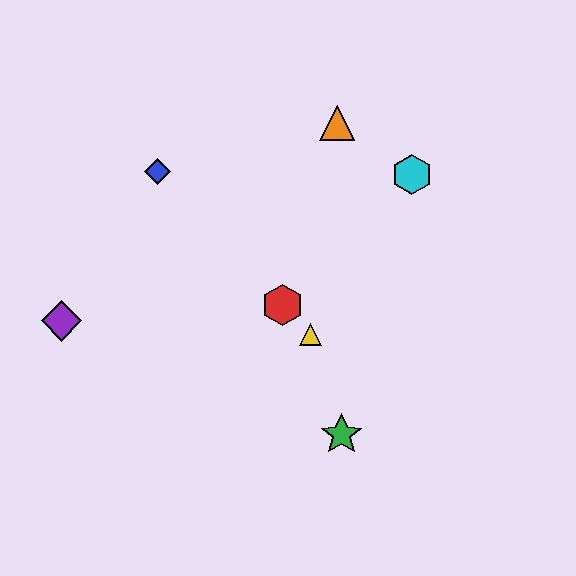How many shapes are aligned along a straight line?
3 shapes (the red hexagon, the blue diamond, the yellow triangle) are aligned along a straight line.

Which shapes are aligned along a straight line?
The red hexagon, the blue diamond, the yellow triangle are aligned along a straight line.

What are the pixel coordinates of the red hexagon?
The red hexagon is at (283, 305).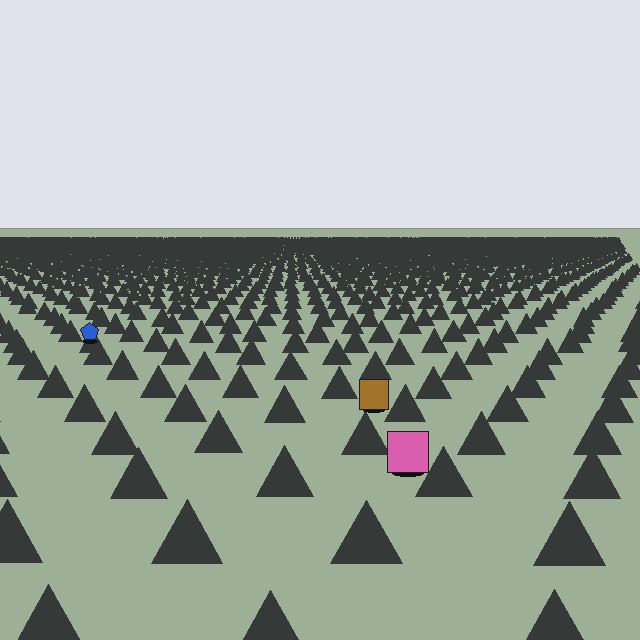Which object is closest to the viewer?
The pink square is closest. The texture marks near it are larger and more spread out.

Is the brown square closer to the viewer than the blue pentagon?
Yes. The brown square is closer — you can tell from the texture gradient: the ground texture is coarser near it.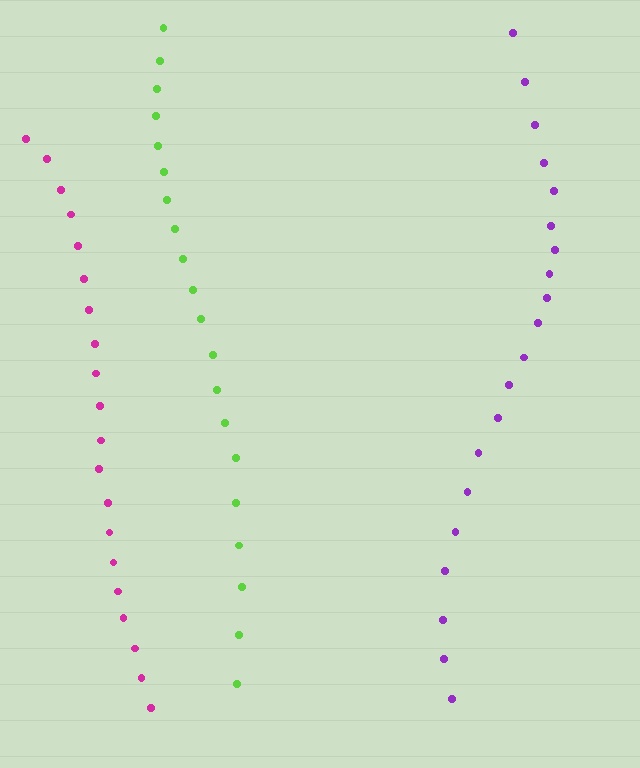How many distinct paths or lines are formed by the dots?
There are 3 distinct paths.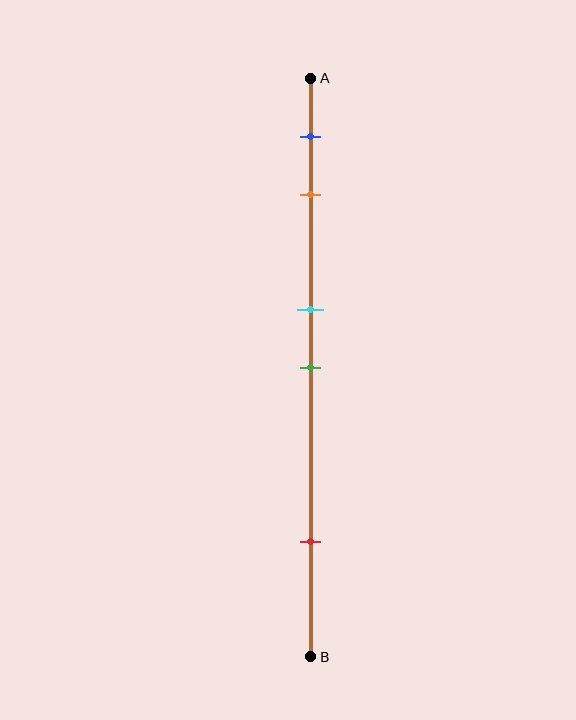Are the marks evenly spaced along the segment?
No, the marks are not evenly spaced.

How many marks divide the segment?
There are 5 marks dividing the segment.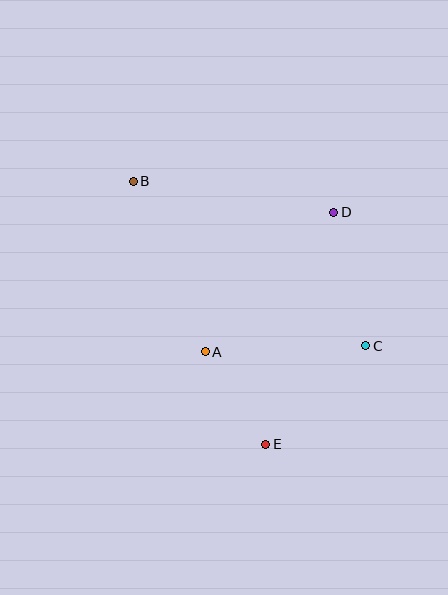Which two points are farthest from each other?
Points B and E are farthest from each other.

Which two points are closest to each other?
Points A and E are closest to each other.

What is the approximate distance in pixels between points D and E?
The distance between D and E is approximately 242 pixels.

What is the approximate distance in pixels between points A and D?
The distance between A and D is approximately 190 pixels.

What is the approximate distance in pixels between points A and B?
The distance between A and B is approximately 185 pixels.